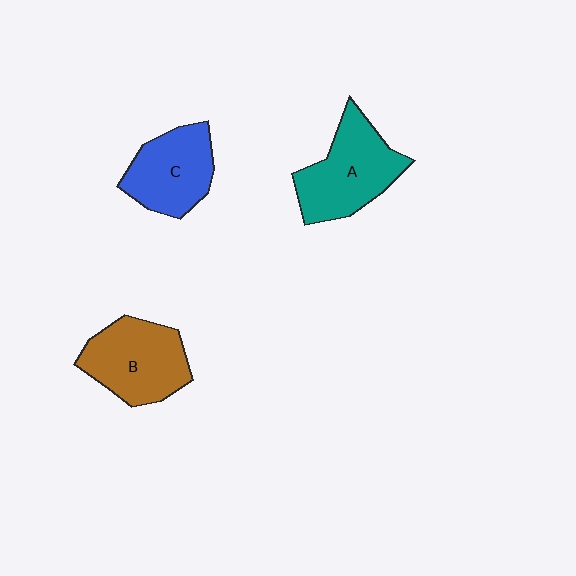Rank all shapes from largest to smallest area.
From largest to smallest: A (teal), B (brown), C (blue).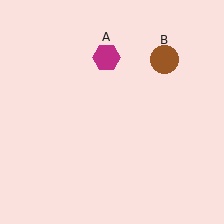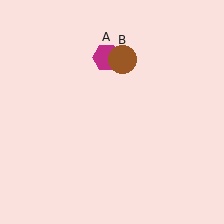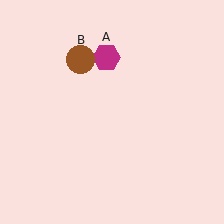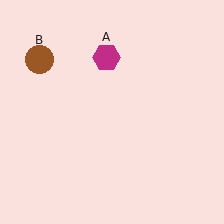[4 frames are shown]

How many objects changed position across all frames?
1 object changed position: brown circle (object B).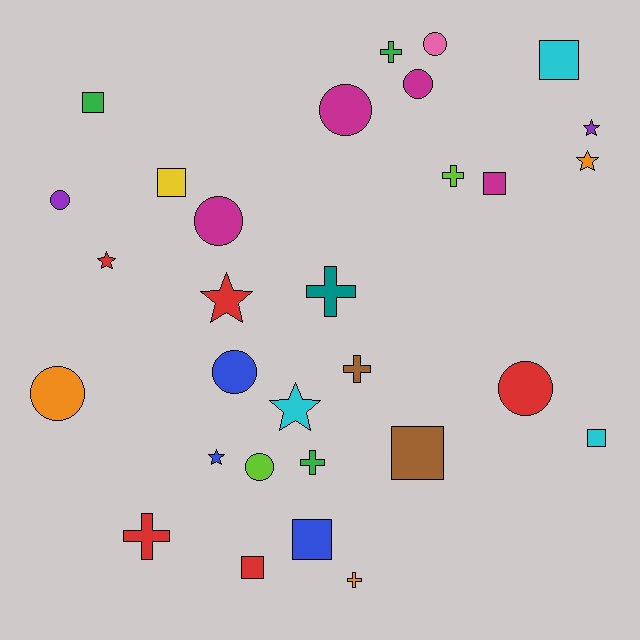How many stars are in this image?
There are 6 stars.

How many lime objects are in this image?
There are 2 lime objects.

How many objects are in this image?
There are 30 objects.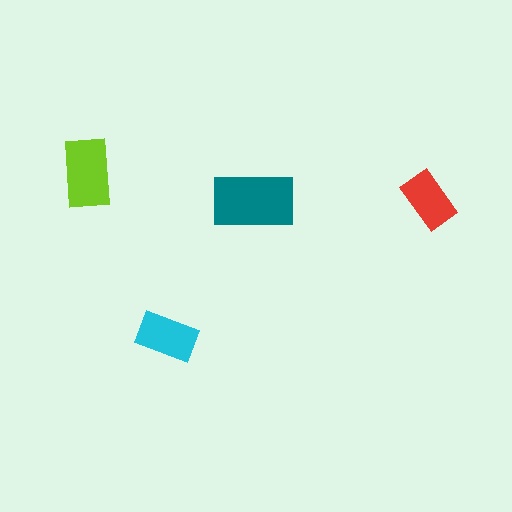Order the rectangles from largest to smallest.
the teal one, the lime one, the cyan one, the red one.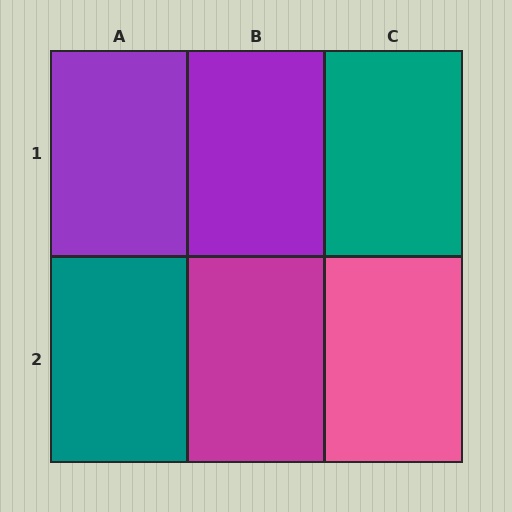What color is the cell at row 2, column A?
Teal.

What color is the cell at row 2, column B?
Magenta.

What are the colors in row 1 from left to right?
Purple, purple, teal.